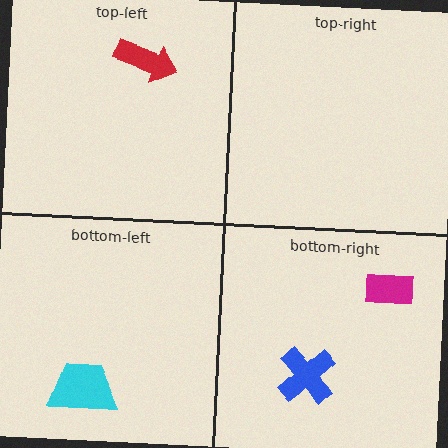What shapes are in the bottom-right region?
The magenta rectangle, the blue cross.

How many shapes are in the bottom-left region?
1.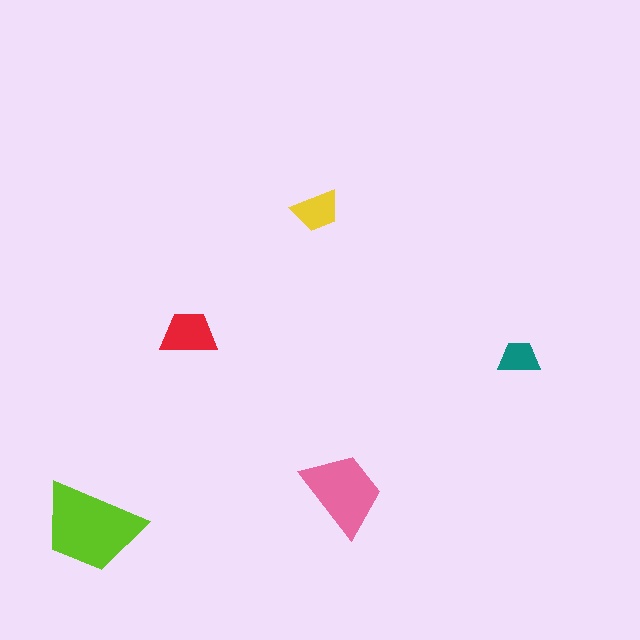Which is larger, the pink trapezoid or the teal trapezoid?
The pink one.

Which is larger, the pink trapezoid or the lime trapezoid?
The lime one.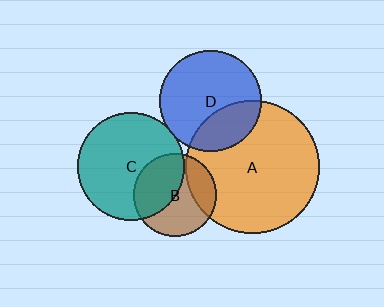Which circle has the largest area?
Circle A (orange).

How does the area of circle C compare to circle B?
Approximately 1.7 times.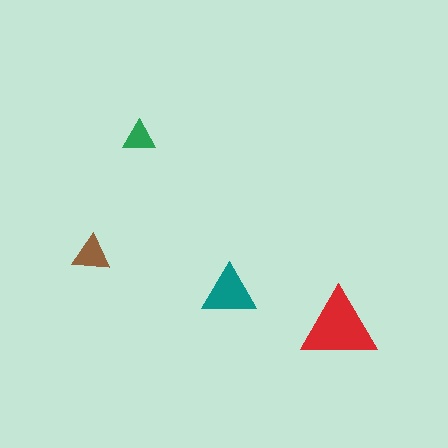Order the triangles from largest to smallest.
the red one, the teal one, the brown one, the green one.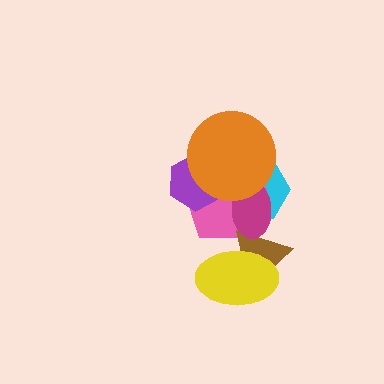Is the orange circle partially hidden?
No, no other shape covers it.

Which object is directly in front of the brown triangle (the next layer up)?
The magenta ellipse is directly in front of the brown triangle.